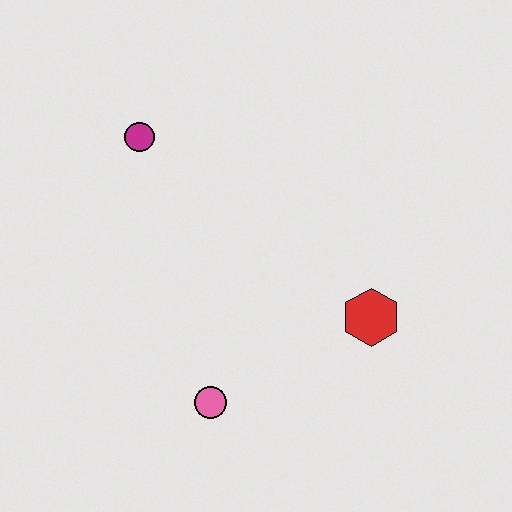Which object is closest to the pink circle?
The red hexagon is closest to the pink circle.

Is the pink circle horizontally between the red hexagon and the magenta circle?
Yes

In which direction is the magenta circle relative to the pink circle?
The magenta circle is above the pink circle.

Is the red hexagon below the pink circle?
No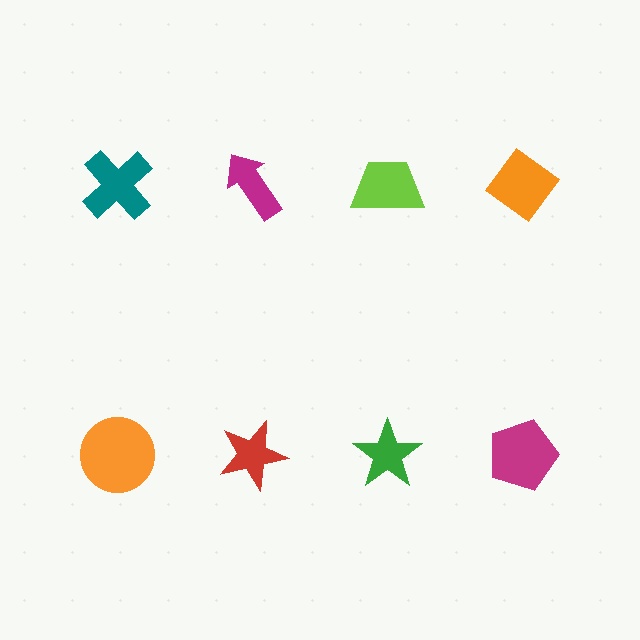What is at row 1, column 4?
An orange diamond.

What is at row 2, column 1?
An orange circle.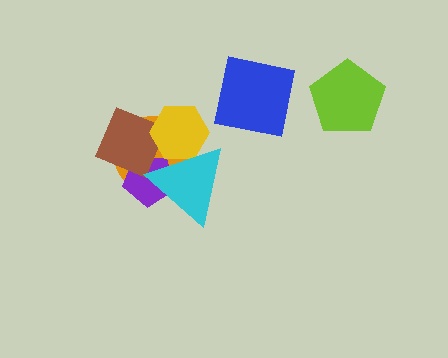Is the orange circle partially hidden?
Yes, it is partially covered by another shape.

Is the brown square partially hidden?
Yes, it is partially covered by another shape.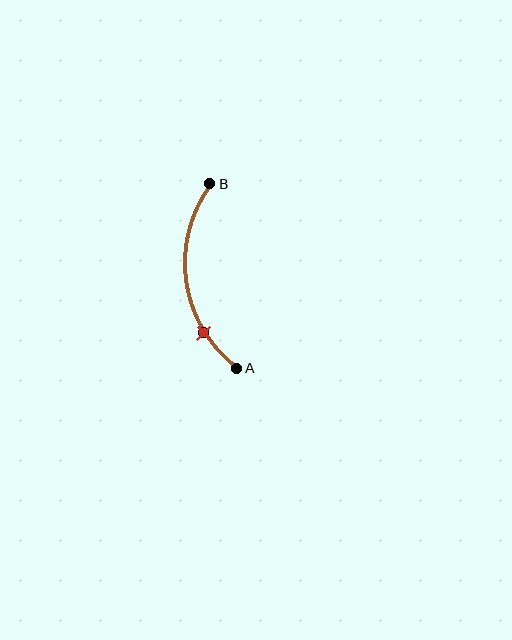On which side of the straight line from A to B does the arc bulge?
The arc bulges to the left of the straight line connecting A and B.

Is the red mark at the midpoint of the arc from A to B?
No. The red mark lies on the arc but is closer to endpoint A. The arc midpoint would be at the point on the curve equidistant along the arc from both A and B.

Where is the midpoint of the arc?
The arc midpoint is the point on the curve farthest from the straight line joining A and B. It sits to the left of that line.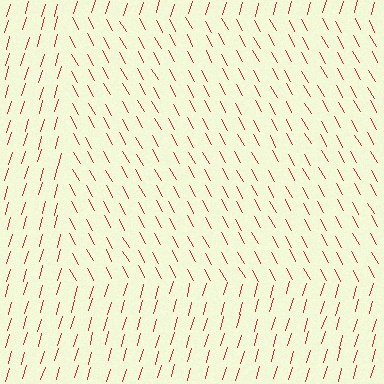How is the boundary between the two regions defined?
The boundary is defined purely by a change in line orientation (approximately 45 degrees difference). All lines are the same color and thickness.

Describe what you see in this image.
The image is filled with small red line segments. A rectangle region in the image has lines oriented differently from the surrounding lines, creating a visible texture boundary.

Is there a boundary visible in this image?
Yes, there is a texture boundary formed by a change in line orientation.